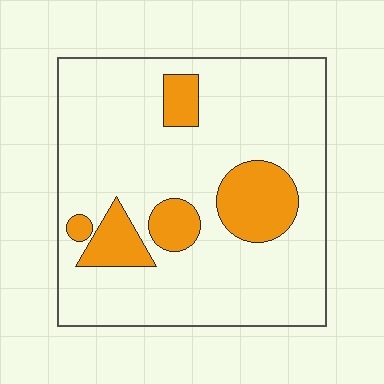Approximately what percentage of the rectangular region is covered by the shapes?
Approximately 20%.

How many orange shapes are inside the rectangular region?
5.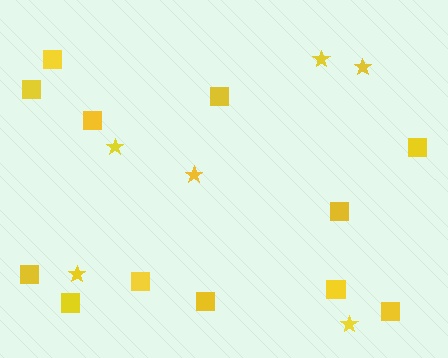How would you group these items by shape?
There are 2 groups: one group of stars (6) and one group of squares (12).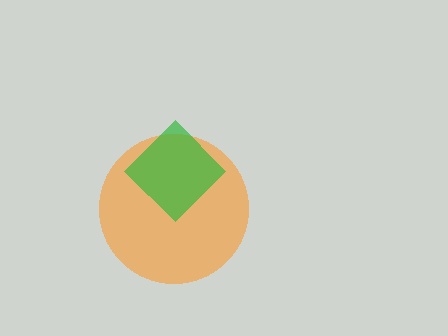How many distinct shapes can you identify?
There are 2 distinct shapes: an orange circle, a green diamond.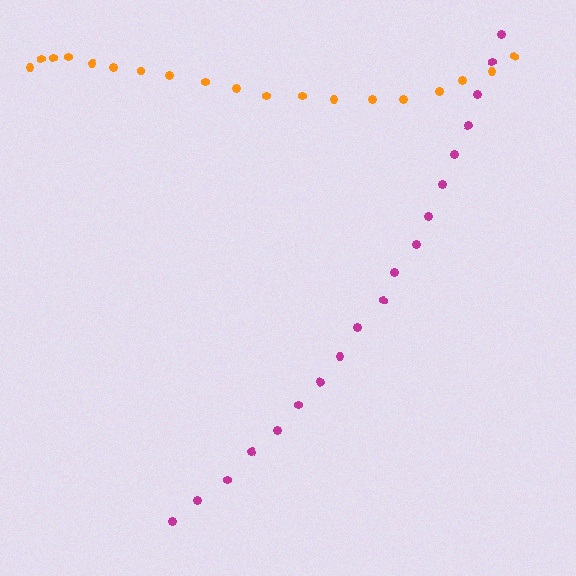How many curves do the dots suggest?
There are 2 distinct paths.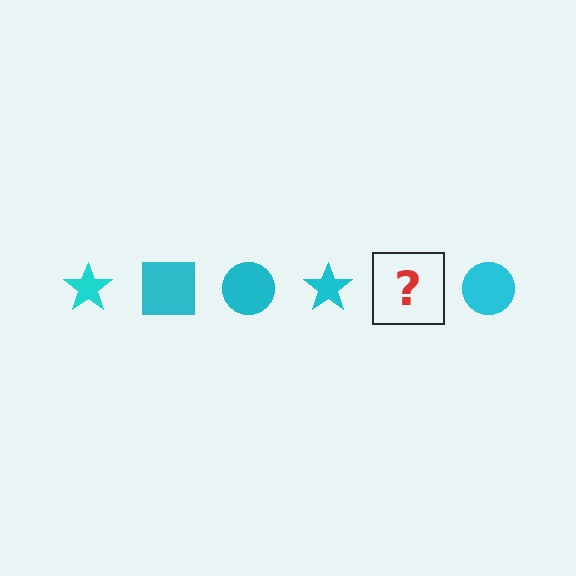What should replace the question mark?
The question mark should be replaced with a cyan square.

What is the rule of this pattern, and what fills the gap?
The rule is that the pattern cycles through star, square, circle shapes in cyan. The gap should be filled with a cyan square.